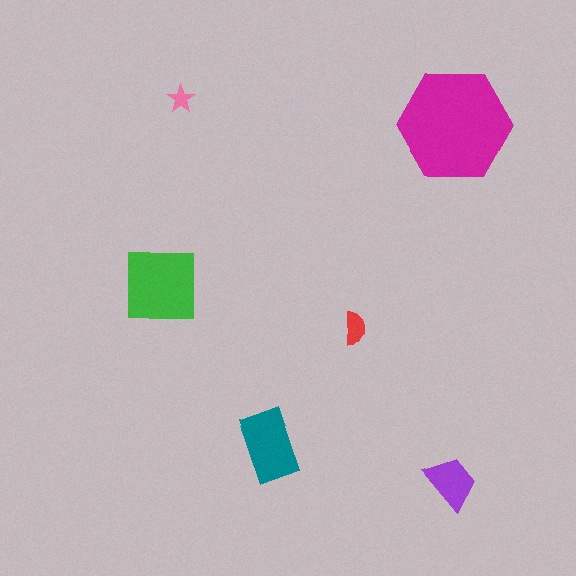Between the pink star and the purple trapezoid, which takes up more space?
The purple trapezoid.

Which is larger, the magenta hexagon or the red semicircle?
The magenta hexagon.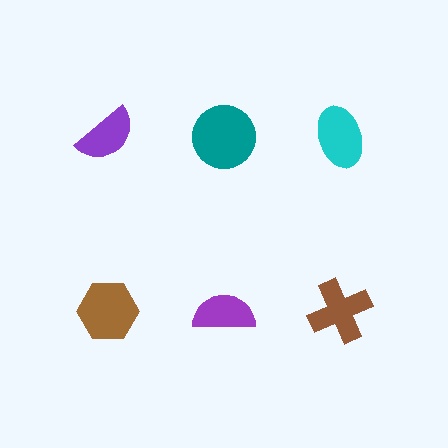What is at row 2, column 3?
A brown cross.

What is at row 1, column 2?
A teal circle.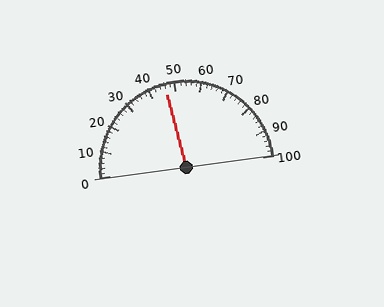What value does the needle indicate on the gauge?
The needle indicates approximately 46.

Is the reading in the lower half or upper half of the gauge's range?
The reading is in the lower half of the range (0 to 100).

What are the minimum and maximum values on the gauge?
The gauge ranges from 0 to 100.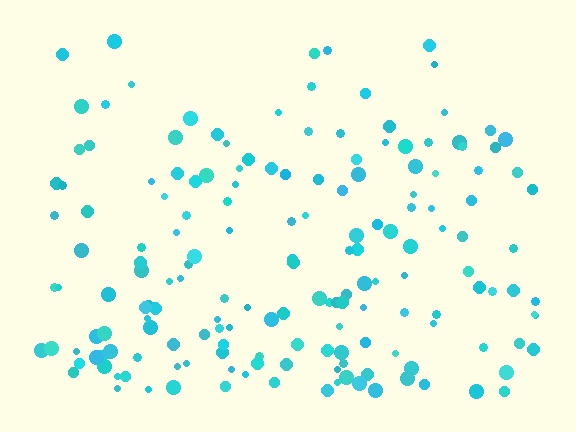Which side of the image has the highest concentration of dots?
The bottom.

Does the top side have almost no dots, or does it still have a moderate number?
Still a moderate number, just noticeably fewer than the bottom.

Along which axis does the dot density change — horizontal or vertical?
Vertical.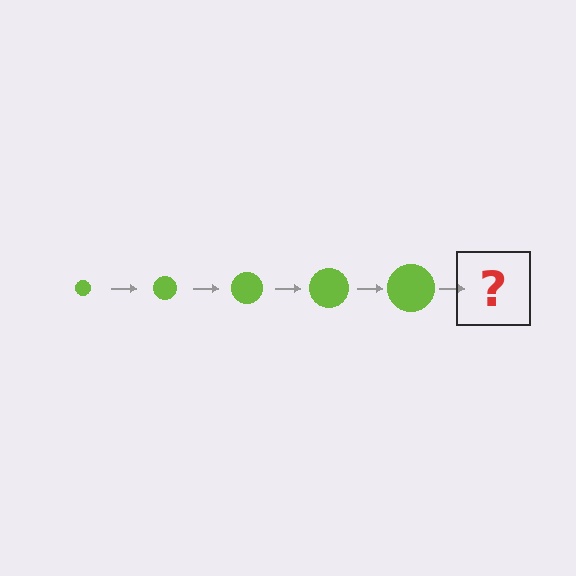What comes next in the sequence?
The next element should be a lime circle, larger than the previous one.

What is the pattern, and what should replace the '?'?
The pattern is that the circle gets progressively larger each step. The '?' should be a lime circle, larger than the previous one.